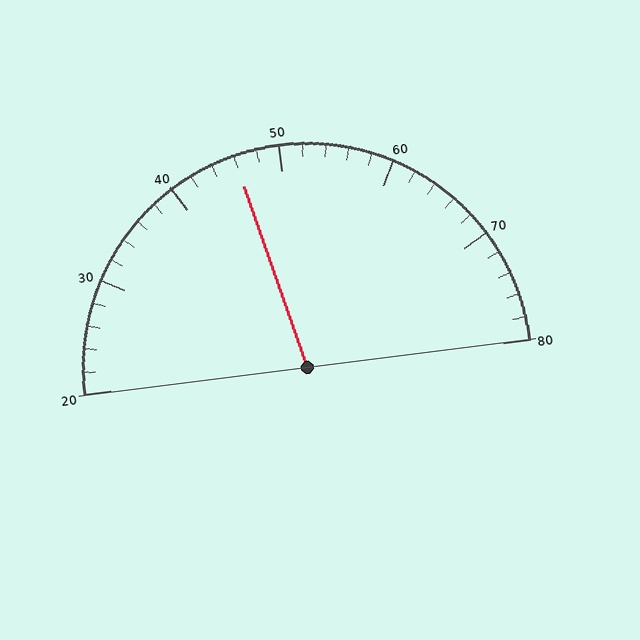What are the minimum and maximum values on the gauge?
The gauge ranges from 20 to 80.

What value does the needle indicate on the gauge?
The needle indicates approximately 46.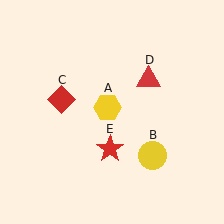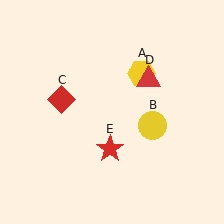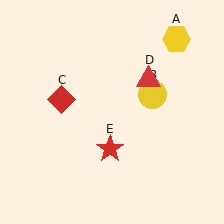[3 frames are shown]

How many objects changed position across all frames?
2 objects changed position: yellow hexagon (object A), yellow circle (object B).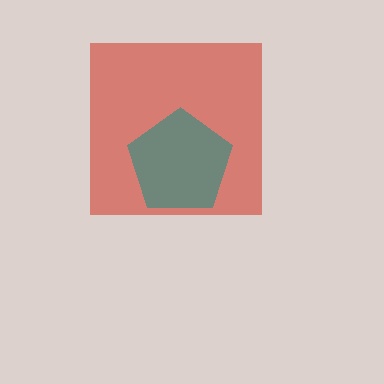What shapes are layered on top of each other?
The layered shapes are: a red square, a teal pentagon.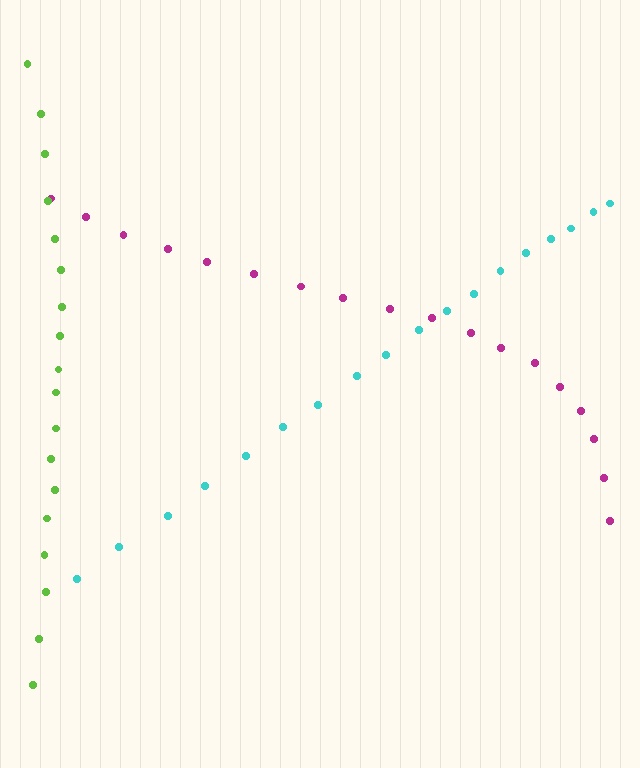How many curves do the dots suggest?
There are 3 distinct paths.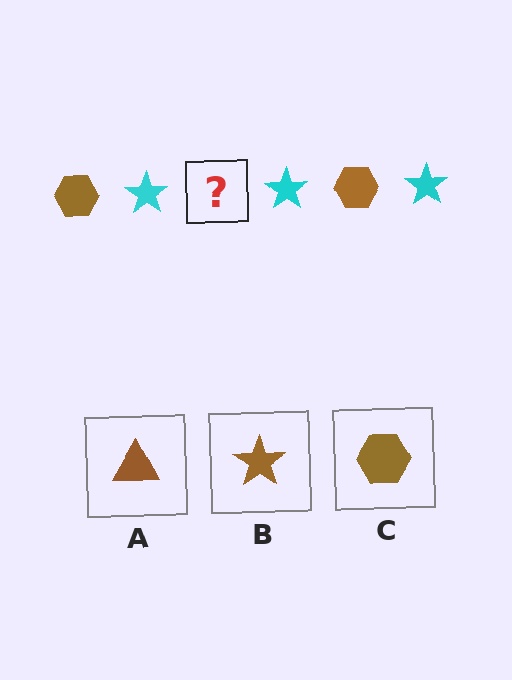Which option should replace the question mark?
Option C.